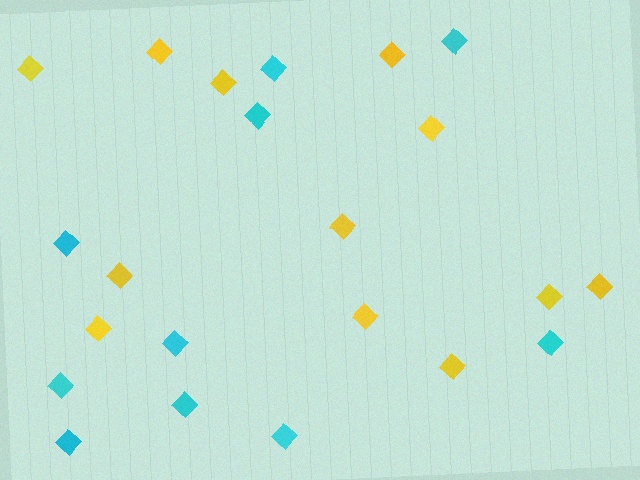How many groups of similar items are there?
There are 2 groups: one group of cyan diamonds (10) and one group of yellow diamonds (12).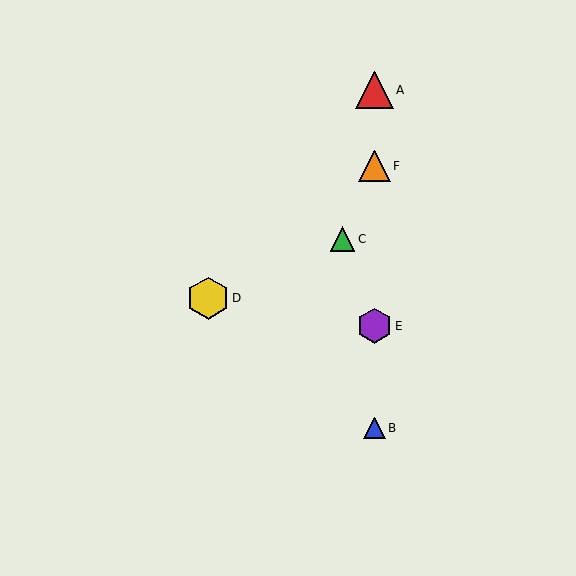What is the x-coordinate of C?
Object C is at x≈342.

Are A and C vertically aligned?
No, A is at x≈375 and C is at x≈342.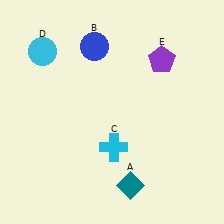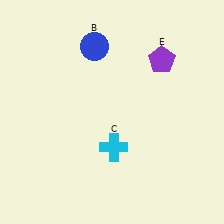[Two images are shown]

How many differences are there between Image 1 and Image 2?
There are 2 differences between the two images.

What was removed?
The cyan circle (D), the teal diamond (A) were removed in Image 2.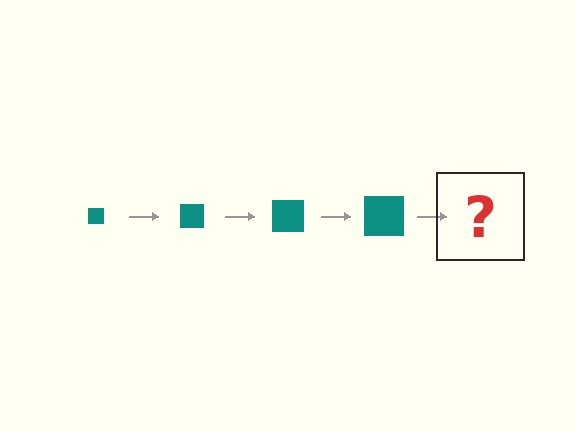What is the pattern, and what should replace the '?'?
The pattern is that the square gets progressively larger each step. The '?' should be a teal square, larger than the previous one.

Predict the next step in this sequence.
The next step is a teal square, larger than the previous one.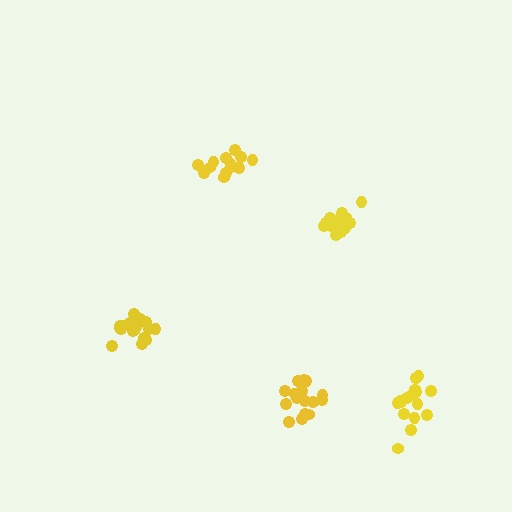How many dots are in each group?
Group 1: 17 dots, Group 2: 14 dots, Group 3: 16 dots, Group 4: 16 dots, Group 5: 18 dots (81 total).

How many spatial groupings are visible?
There are 5 spatial groupings.